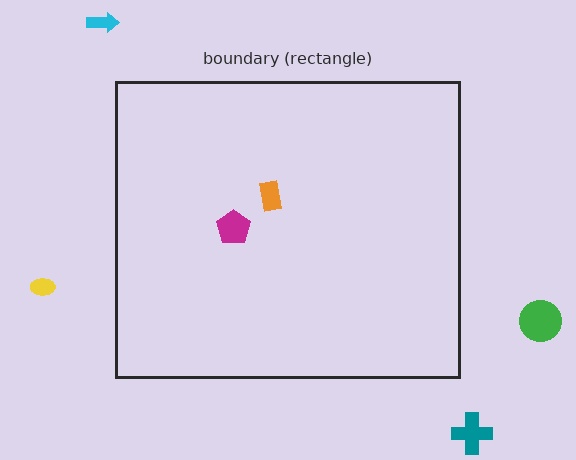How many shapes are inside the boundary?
2 inside, 4 outside.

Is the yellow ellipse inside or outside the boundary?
Outside.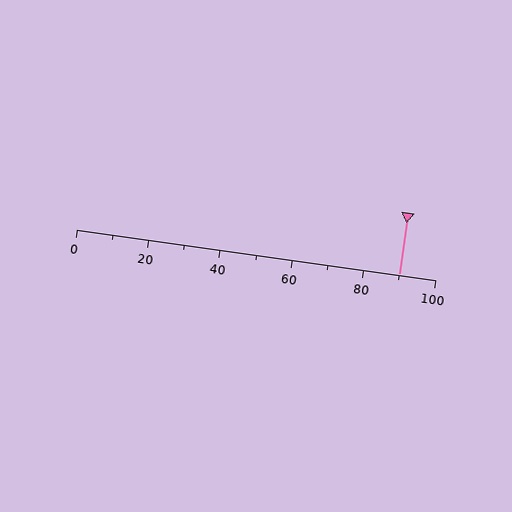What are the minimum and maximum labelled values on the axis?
The axis runs from 0 to 100.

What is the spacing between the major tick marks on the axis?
The major ticks are spaced 20 apart.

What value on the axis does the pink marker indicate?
The marker indicates approximately 90.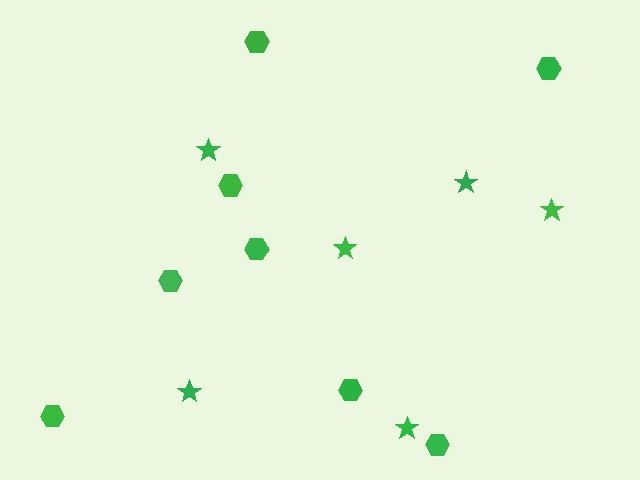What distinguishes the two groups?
There are 2 groups: one group of hexagons (8) and one group of stars (6).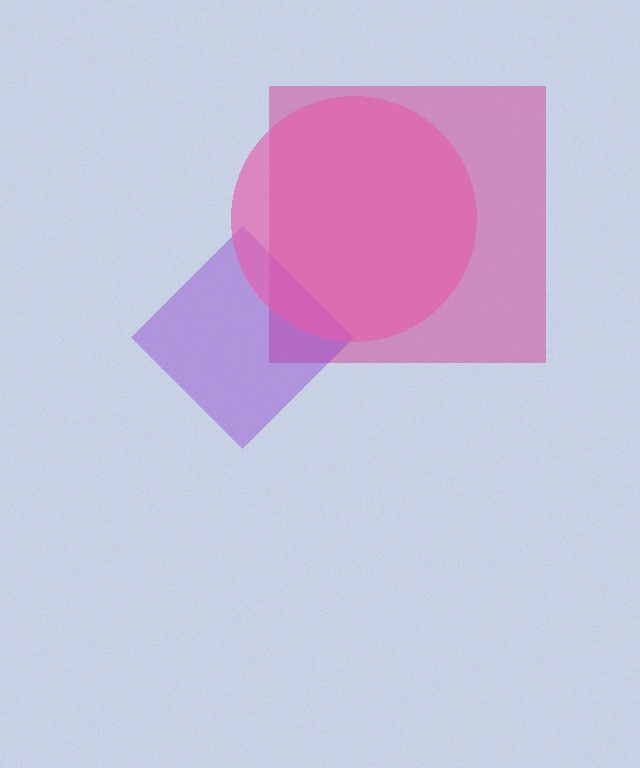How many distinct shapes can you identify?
There are 3 distinct shapes: a magenta square, a purple diamond, a pink circle.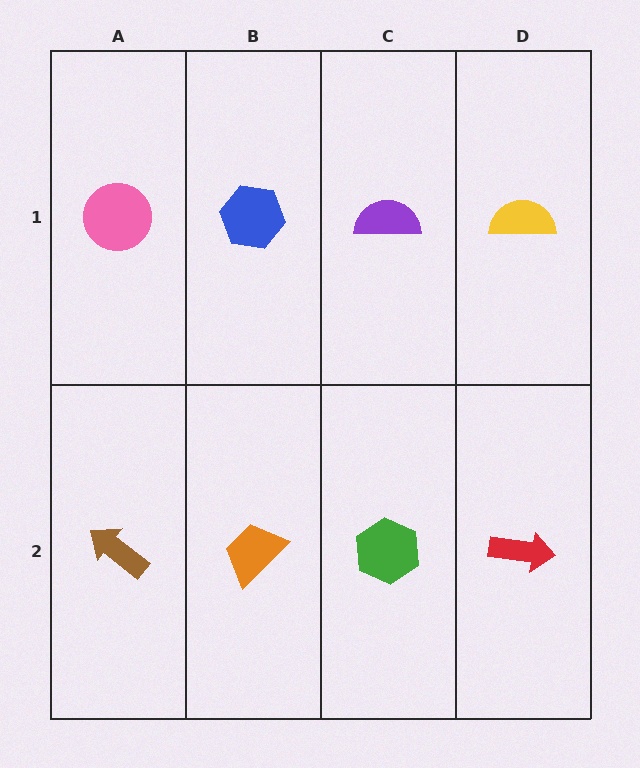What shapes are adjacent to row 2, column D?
A yellow semicircle (row 1, column D), a green hexagon (row 2, column C).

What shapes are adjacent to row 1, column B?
An orange trapezoid (row 2, column B), a pink circle (row 1, column A), a purple semicircle (row 1, column C).